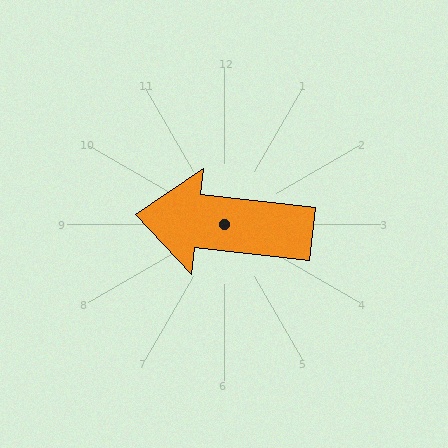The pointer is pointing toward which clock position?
Roughly 9 o'clock.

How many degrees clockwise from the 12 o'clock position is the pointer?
Approximately 276 degrees.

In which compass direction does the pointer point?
West.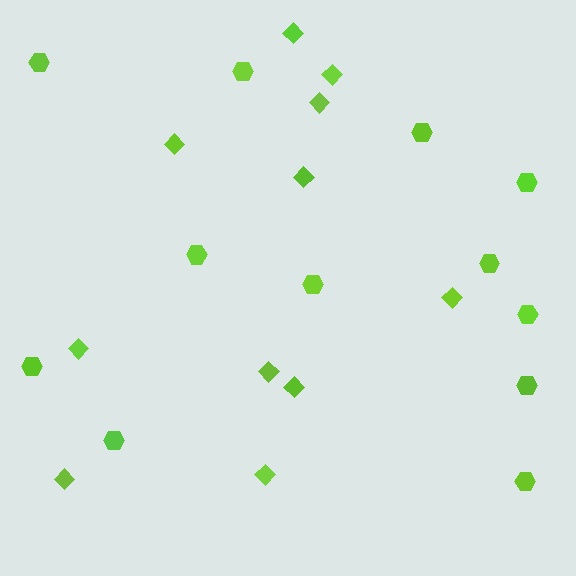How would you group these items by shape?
There are 2 groups: one group of hexagons (12) and one group of diamonds (11).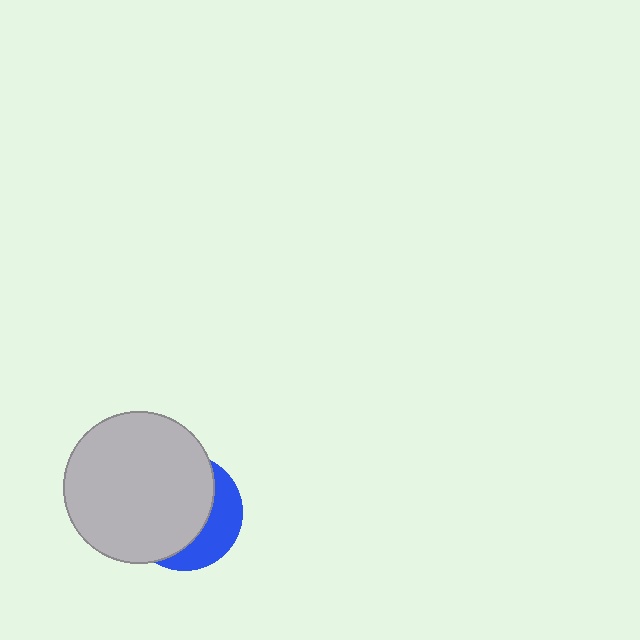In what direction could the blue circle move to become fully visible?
The blue circle could move right. That would shift it out from behind the light gray circle entirely.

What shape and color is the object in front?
The object in front is a light gray circle.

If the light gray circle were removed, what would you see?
You would see the complete blue circle.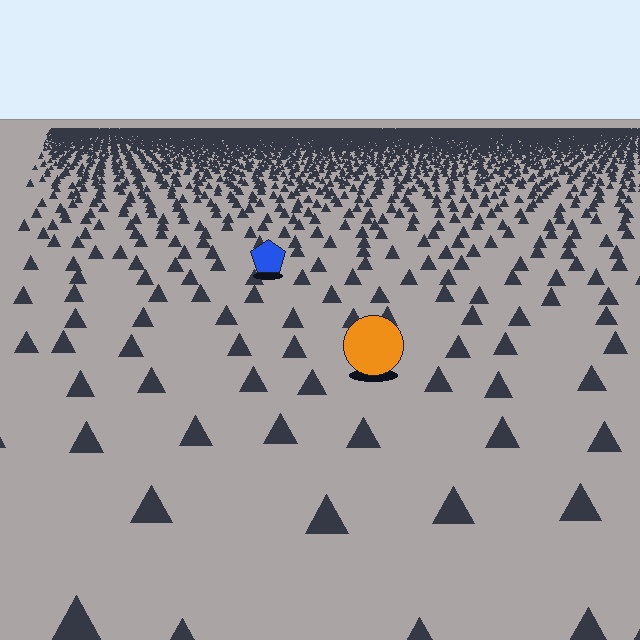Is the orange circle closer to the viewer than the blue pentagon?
Yes. The orange circle is closer — you can tell from the texture gradient: the ground texture is coarser near it.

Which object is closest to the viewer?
The orange circle is closest. The texture marks near it are larger and more spread out.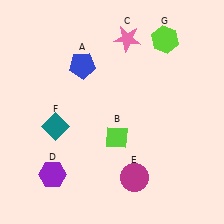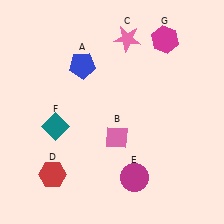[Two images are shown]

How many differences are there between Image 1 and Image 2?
There are 3 differences between the two images.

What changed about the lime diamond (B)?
In Image 1, B is lime. In Image 2, it changed to pink.